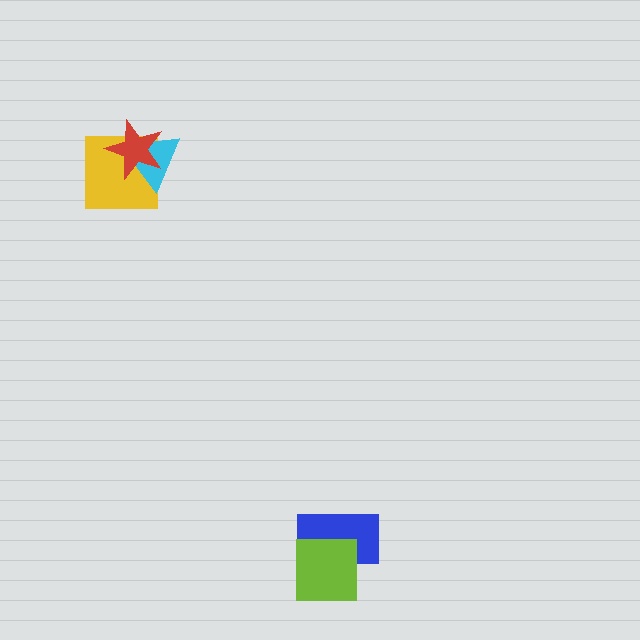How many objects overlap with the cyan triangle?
2 objects overlap with the cyan triangle.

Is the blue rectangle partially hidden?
Yes, it is partially covered by another shape.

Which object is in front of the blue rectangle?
The lime square is in front of the blue rectangle.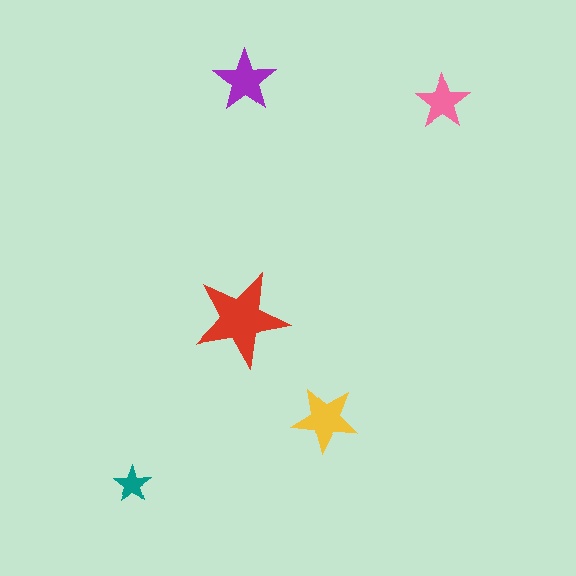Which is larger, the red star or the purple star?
The red one.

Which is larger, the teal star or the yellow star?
The yellow one.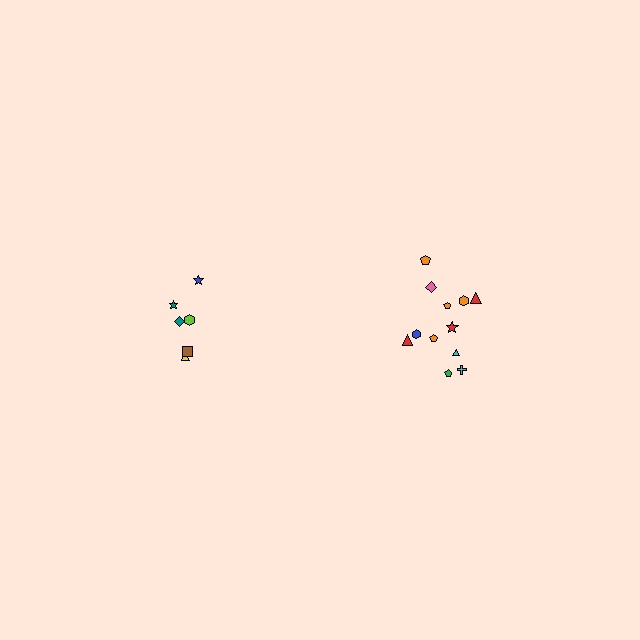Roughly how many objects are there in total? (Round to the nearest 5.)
Roughly 20 objects in total.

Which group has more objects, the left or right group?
The right group.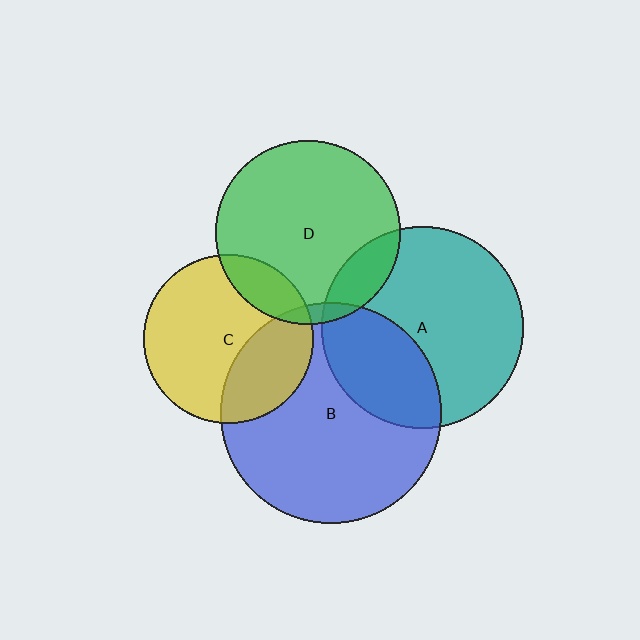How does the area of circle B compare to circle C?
Approximately 1.7 times.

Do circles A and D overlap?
Yes.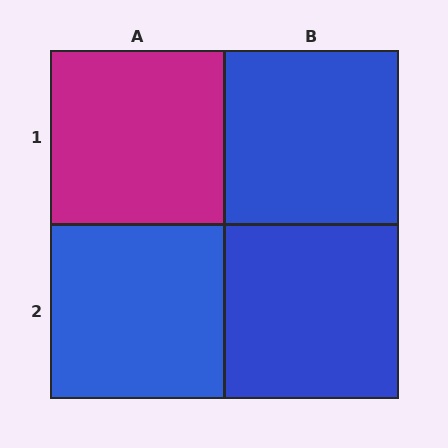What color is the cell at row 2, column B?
Blue.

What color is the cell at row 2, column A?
Blue.